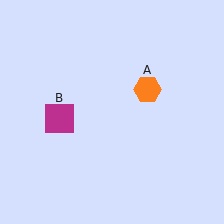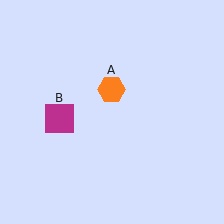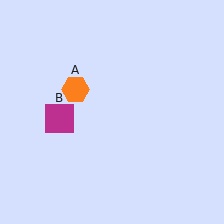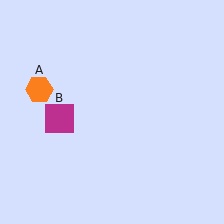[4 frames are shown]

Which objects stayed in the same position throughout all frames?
Magenta square (object B) remained stationary.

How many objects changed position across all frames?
1 object changed position: orange hexagon (object A).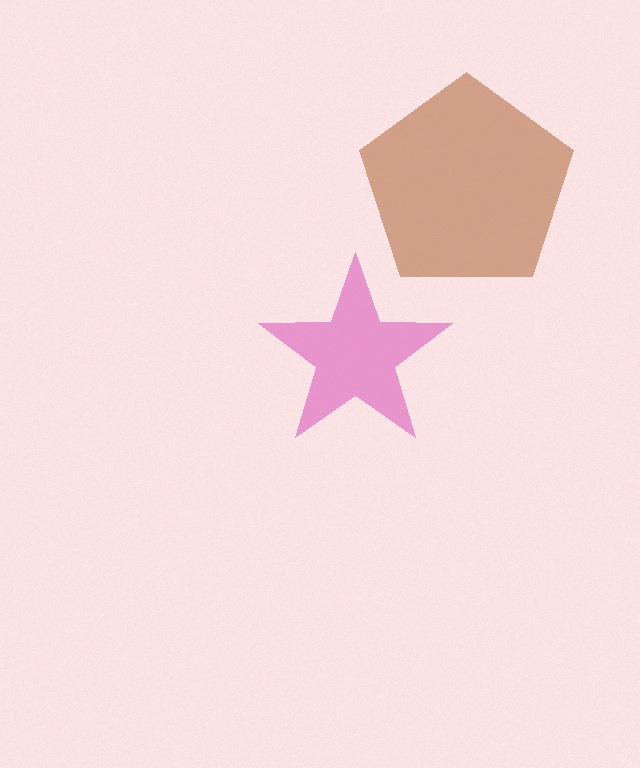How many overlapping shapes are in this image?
There are 2 overlapping shapes in the image.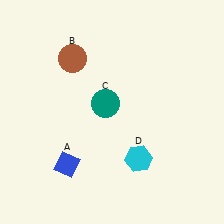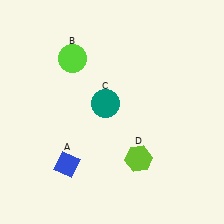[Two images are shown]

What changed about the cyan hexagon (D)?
In Image 1, D is cyan. In Image 2, it changed to lime.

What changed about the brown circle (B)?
In Image 1, B is brown. In Image 2, it changed to lime.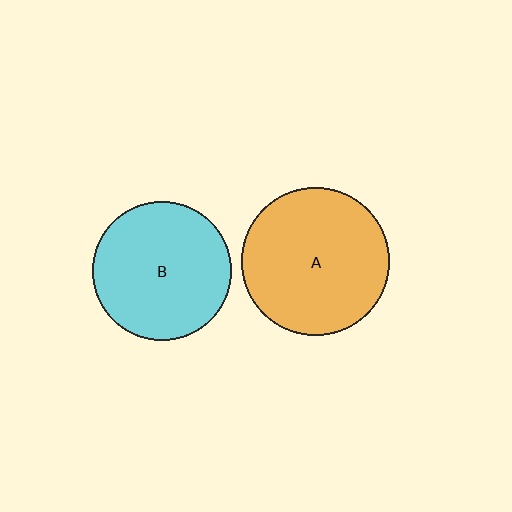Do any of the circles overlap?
No, none of the circles overlap.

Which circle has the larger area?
Circle A (orange).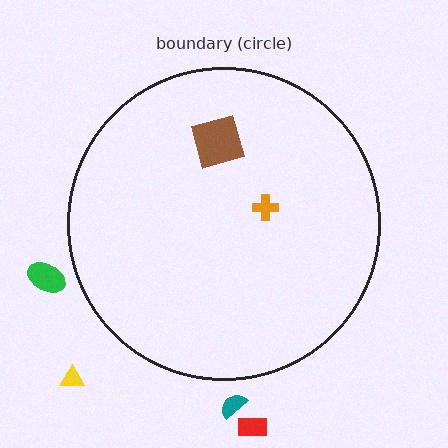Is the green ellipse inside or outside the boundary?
Outside.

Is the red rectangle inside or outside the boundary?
Outside.